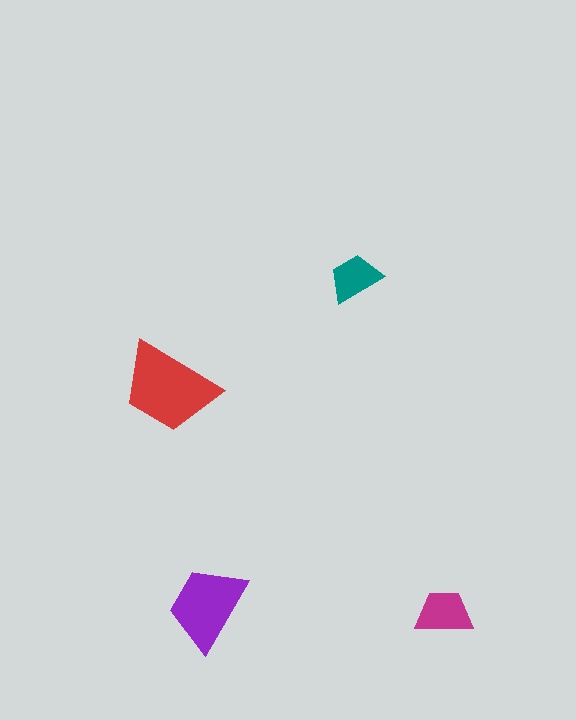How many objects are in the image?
There are 4 objects in the image.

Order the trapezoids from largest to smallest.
the red one, the purple one, the magenta one, the teal one.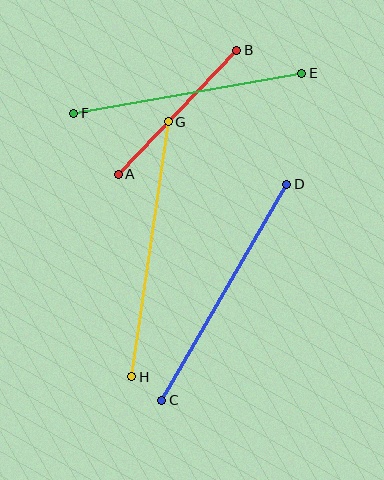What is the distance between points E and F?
The distance is approximately 232 pixels.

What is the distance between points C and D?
The distance is approximately 249 pixels.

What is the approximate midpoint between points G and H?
The midpoint is at approximately (150, 249) pixels.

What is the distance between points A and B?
The distance is approximately 172 pixels.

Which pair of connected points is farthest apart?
Points G and H are farthest apart.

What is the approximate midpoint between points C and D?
The midpoint is at approximately (224, 292) pixels.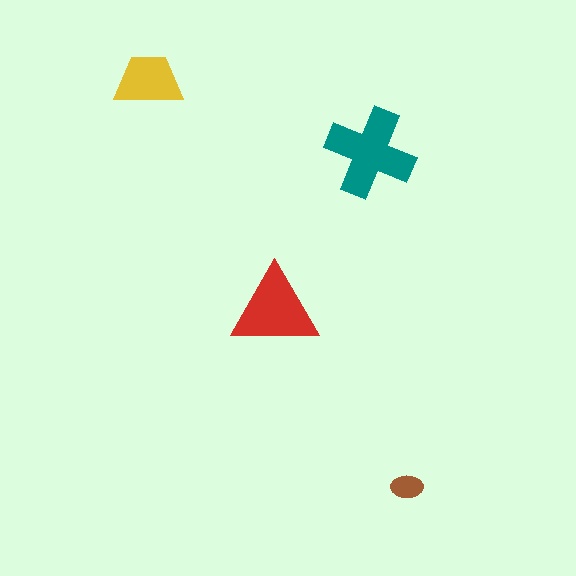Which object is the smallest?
The brown ellipse.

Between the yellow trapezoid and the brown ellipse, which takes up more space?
The yellow trapezoid.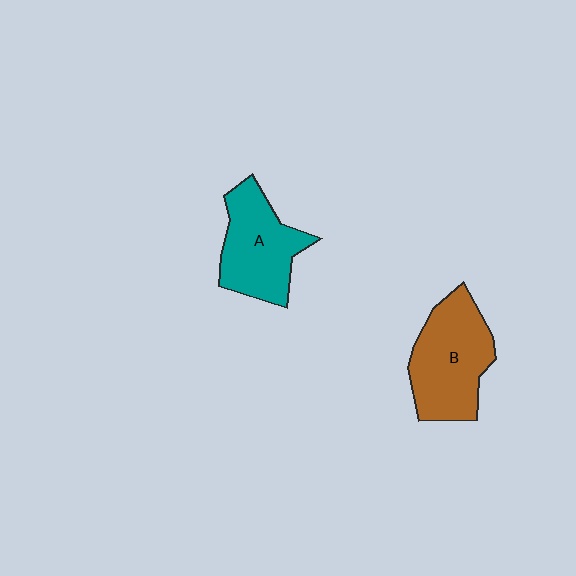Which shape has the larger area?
Shape B (brown).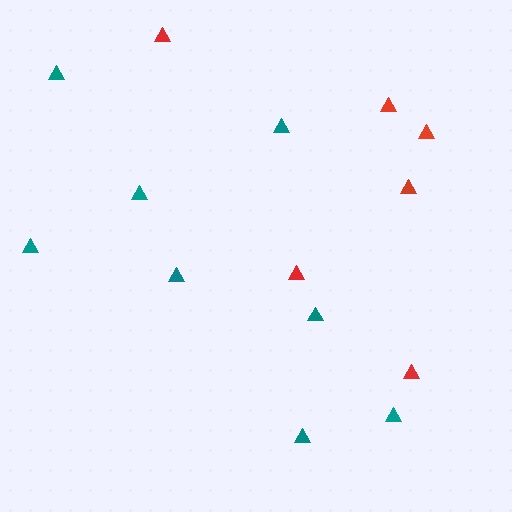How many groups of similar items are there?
There are 2 groups: one group of red triangles (6) and one group of teal triangles (8).